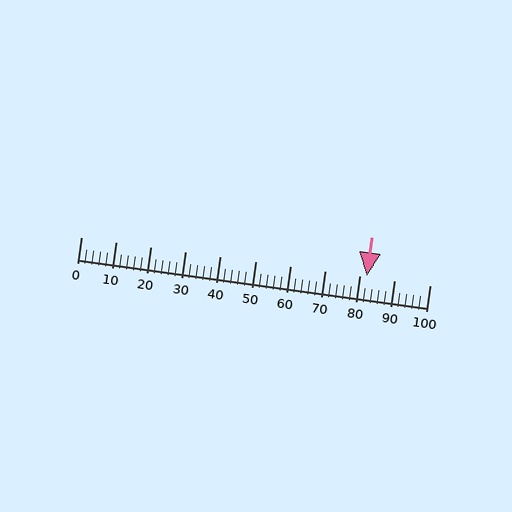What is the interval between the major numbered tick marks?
The major tick marks are spaced 10 units apart.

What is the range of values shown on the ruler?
The ruler shows values from 0 to 100.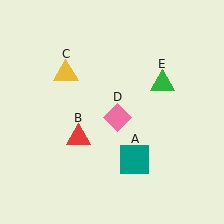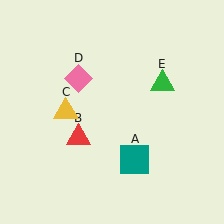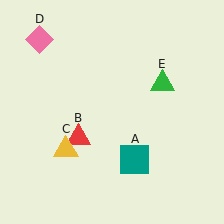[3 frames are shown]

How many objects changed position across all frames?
2 objects changed position: yellow triangle (object C), pink diamond (object D).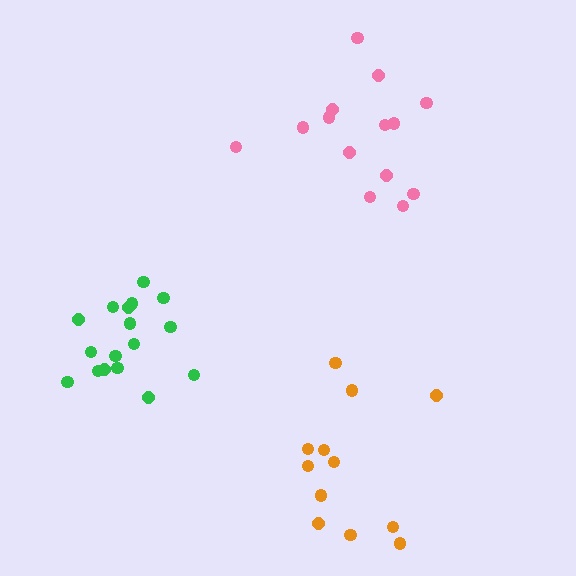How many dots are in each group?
Group 1: 12 dots, Group 2: 17 dots, Group 3: 14 dots (43 total).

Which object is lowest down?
The orange cluster is bottommost.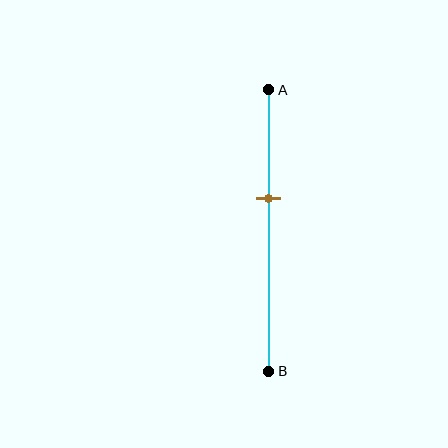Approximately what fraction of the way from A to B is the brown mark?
The brown mark is approximately 40% of the way from A to B.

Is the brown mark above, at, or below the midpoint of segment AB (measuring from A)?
The brown mark is above the midpoint of segment AB.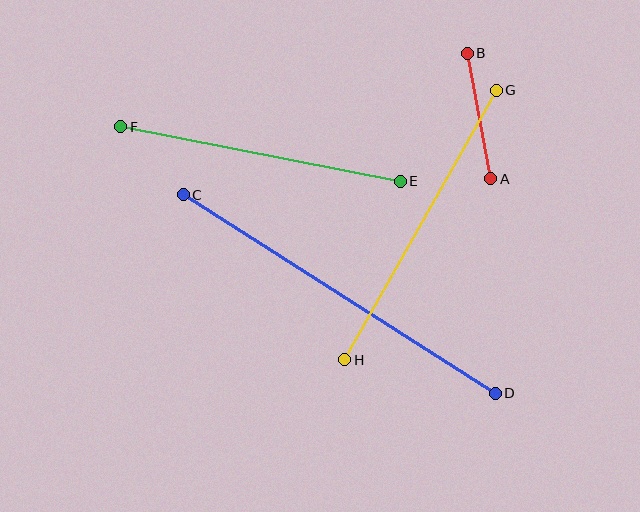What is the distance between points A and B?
The distance is approximately 128 pixels.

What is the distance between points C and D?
The distance is approximately 370 pixels.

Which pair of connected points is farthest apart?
Points C and D are farthest apart.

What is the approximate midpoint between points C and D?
The midpoint is at approximately (339, 294) pixels.